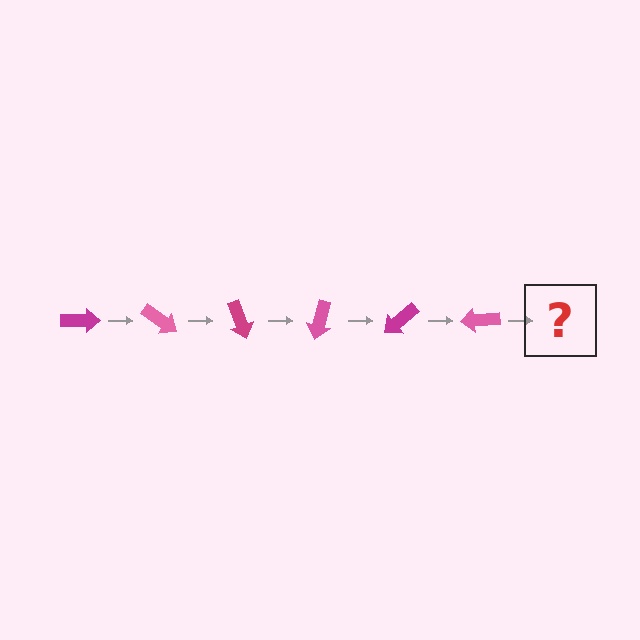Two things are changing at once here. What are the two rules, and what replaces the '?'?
The two rules are that it rotates 35 degrees each step and the color cycles through magenta and pink. The '?' should be a magenta arrow, rotated 210 degrees from the start.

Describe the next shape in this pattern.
It should be a magenta arrow, rotated 210 degrees from the start.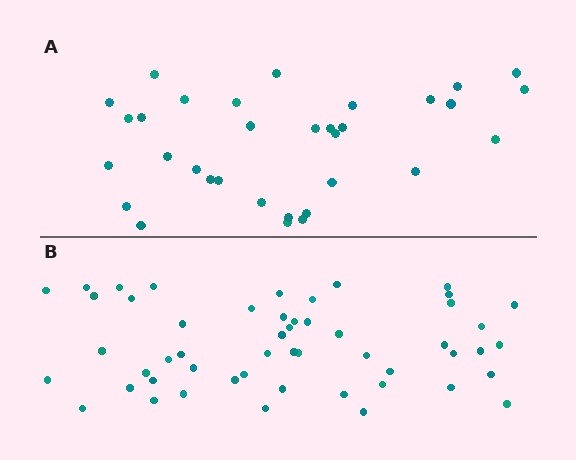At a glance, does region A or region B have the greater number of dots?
Region B (the bottom region) has more dots.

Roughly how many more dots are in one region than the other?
Region B has approximately 20 more dots than region A.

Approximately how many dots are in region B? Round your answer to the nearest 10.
About 50 dots. (The exact count is 52, which rounds to 50.)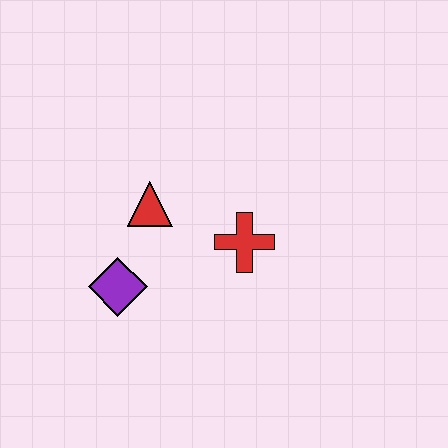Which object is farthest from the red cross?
The purple diamond is farthest from the red cross.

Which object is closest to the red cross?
The red triangle is closest to the red cross.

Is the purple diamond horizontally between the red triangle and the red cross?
No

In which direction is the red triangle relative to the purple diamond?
The red triangle is above the purple diamond.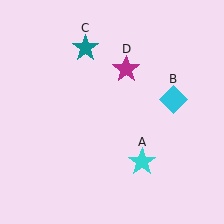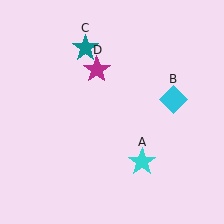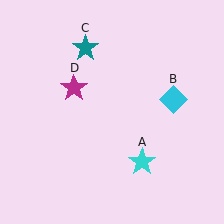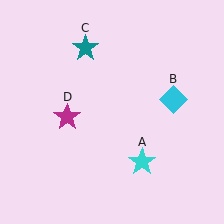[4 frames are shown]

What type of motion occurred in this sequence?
The magenta star (object D) rotated counterclockwise around the center of the scene.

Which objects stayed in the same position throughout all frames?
Cyan star (object A) and cyan diamond (object B) and teal star (object C) remained stationary.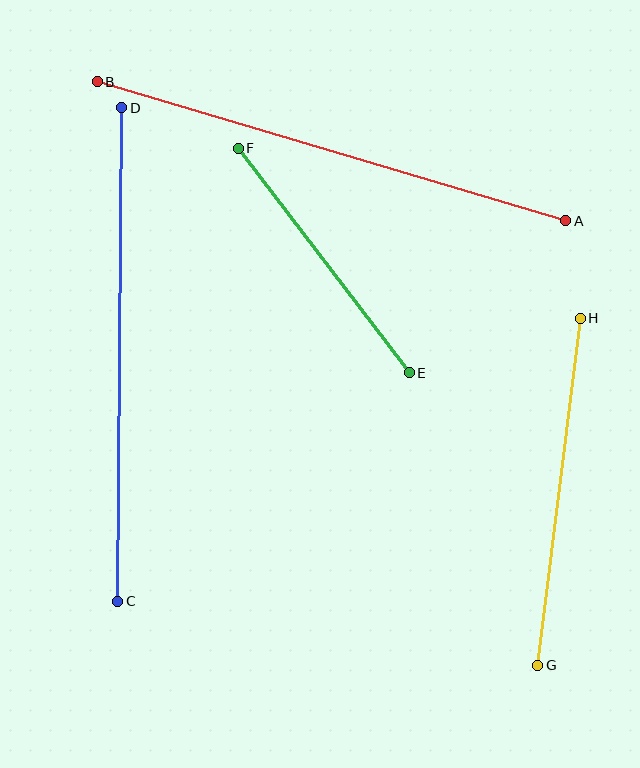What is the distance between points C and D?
The distance is approximately 493 pixels.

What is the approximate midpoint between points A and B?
The midpoint is at approximately (331, 151) pixels.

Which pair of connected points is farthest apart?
Points C and D are farthest apart.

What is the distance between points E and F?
The distance is approximately 282 pixels.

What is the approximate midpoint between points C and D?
The midpoint is at approximately (120, 354) pixels.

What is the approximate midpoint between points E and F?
The midpoint is at approximately (324, 260) pixels.